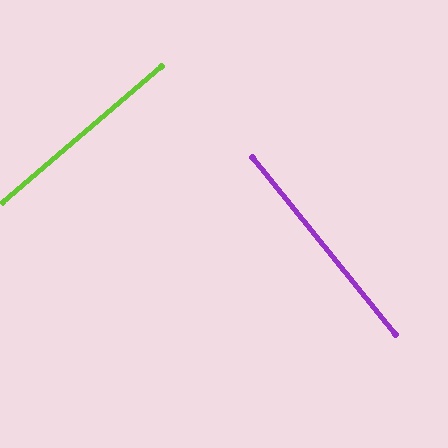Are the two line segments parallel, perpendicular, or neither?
Perpendicular — they meet at approximately 89°.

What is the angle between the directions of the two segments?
Approximately 89 degrees.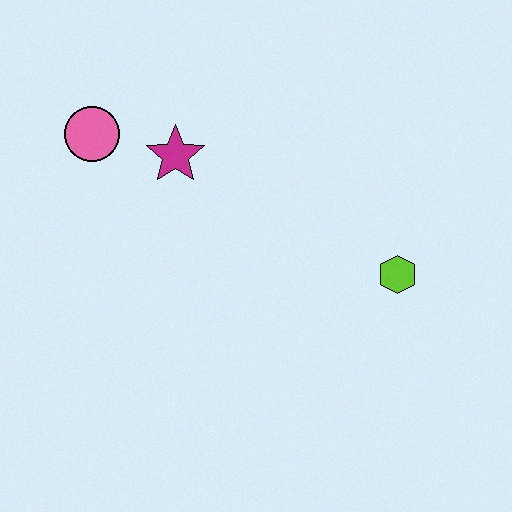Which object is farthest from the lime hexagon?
The pink circle is farthest from the lime hexagon.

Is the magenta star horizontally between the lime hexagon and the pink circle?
Yes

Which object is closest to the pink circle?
The magenta star is closest to the pink circle.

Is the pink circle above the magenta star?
Yes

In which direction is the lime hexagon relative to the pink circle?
The lime hexagon is to the right of the pink circle.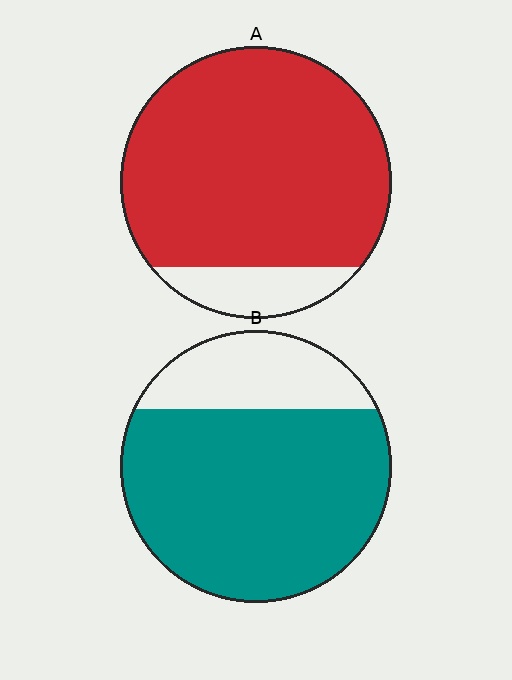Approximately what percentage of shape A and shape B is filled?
A is approximately 85% and B is approximately 75%.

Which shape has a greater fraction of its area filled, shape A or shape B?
Shape A.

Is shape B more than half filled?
Yes.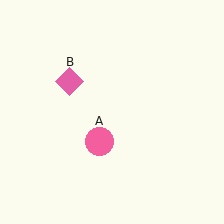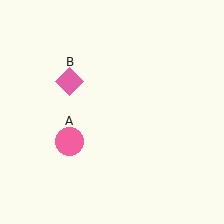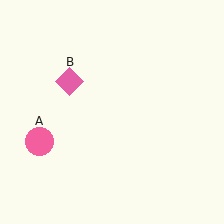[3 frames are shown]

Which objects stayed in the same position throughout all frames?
Pink diamond (object B) remained stationary.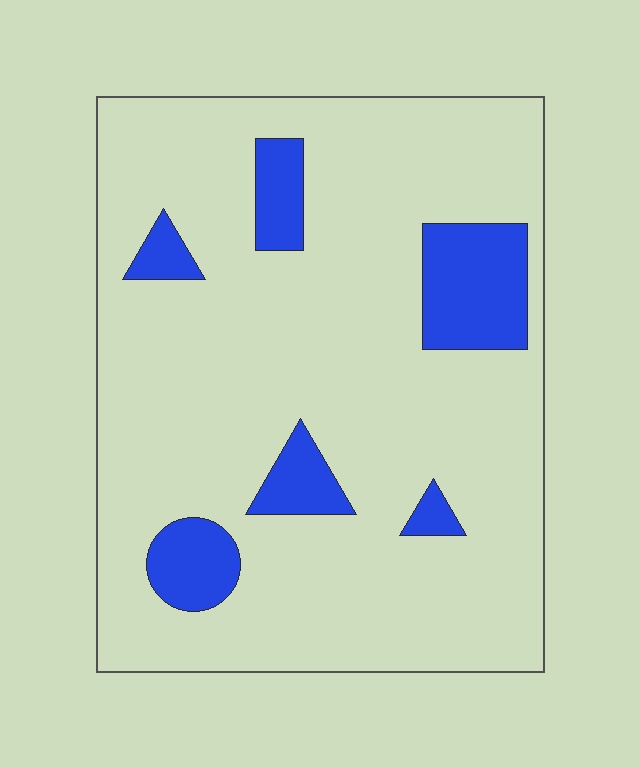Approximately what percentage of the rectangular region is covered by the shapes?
Approximately 15%.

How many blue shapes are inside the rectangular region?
6.